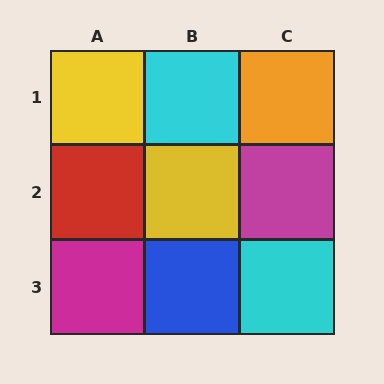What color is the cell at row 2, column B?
Yellow.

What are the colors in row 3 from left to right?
Magenta, blue, cyan.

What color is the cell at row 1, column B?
Cyan.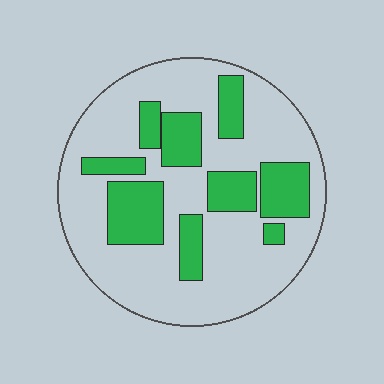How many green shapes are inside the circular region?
9.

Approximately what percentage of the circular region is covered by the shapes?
Approximately 30%.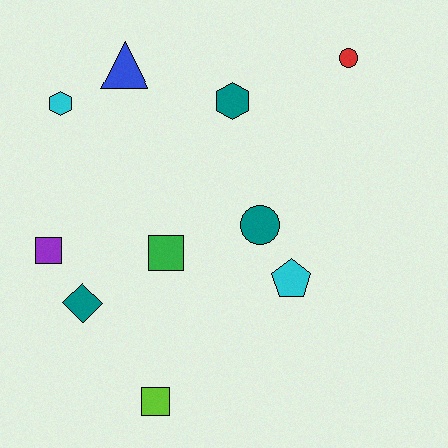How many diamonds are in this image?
There is 1 diamond.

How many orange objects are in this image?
There are no orange objects.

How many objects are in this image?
There are 10 objects.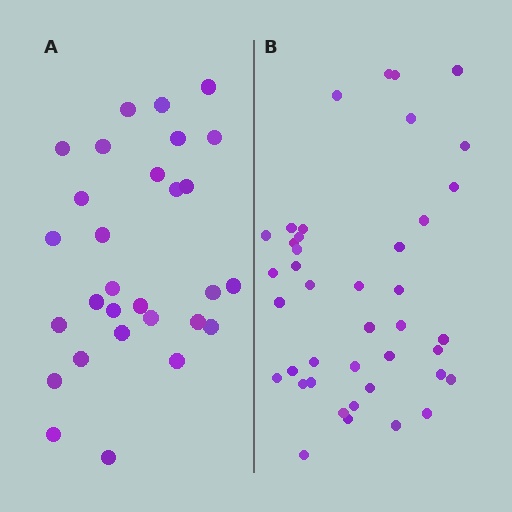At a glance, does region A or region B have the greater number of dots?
Region B (the right region) has more dots.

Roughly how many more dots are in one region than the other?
Region B has roughly 12 or so more dots than region A.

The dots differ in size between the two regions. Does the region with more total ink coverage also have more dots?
No. Region A has more total ink coverage because its dots are larger, but region B actually contains more individual dots. Total area can be misleading — the number of items is what matters here.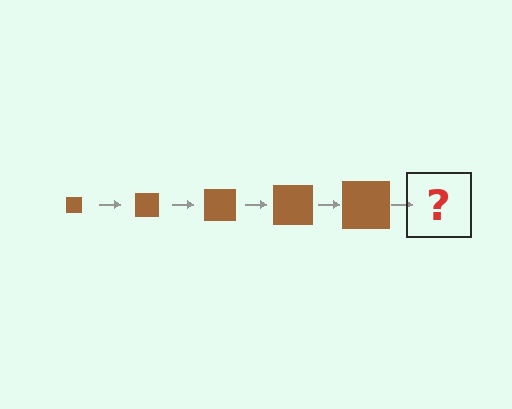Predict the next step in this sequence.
The next step is a brown square, larger than the previous one.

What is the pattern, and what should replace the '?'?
The pattern is that the square gets progressively larger each step. The '?' should be a brown square, larger than the previous one.